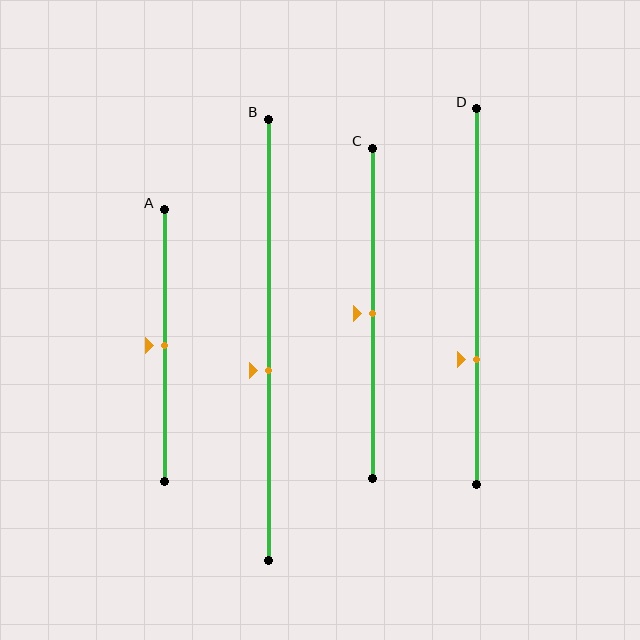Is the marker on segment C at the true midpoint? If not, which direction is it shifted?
Yes, the marker on segment C is at the true midpoint.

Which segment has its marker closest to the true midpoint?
Segment A has its marker closest to the true midpoint.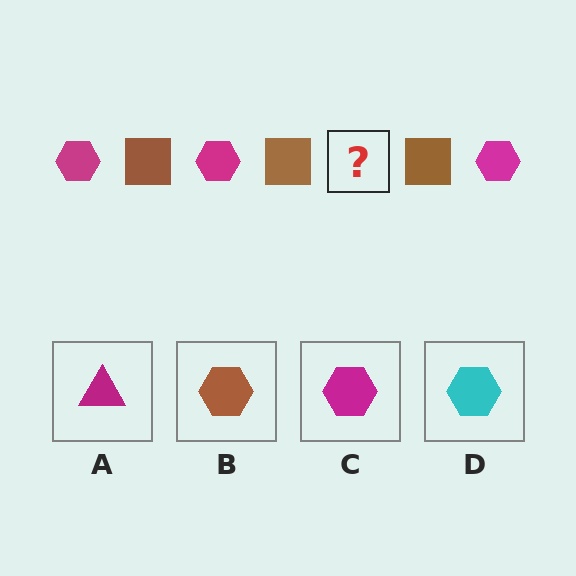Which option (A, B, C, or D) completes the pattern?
C.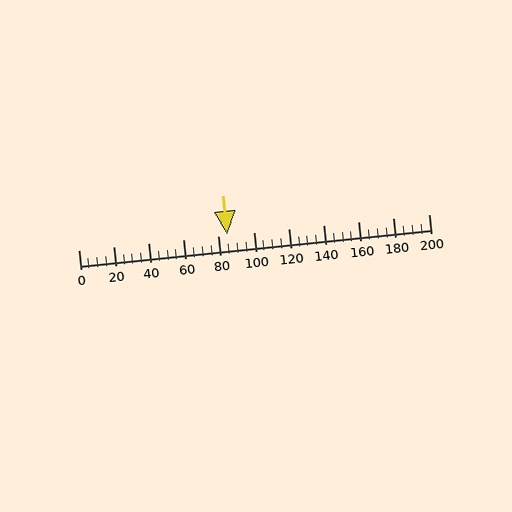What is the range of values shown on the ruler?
The ruler shows values from 0 to 200.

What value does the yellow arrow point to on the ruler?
The yellow arrow points to approximately 85.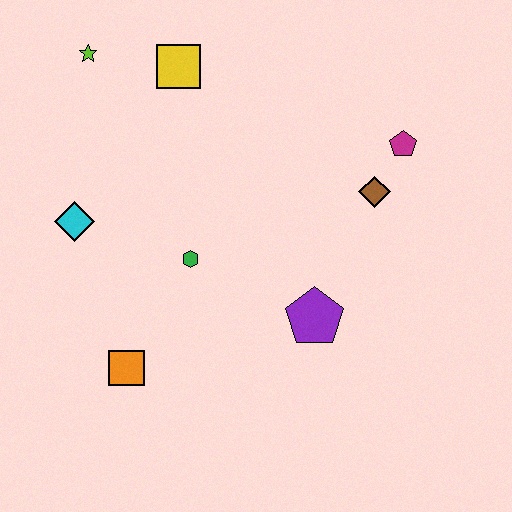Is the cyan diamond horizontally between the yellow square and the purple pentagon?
No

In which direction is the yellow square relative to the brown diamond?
The yellow square is to the left of the brown diamond.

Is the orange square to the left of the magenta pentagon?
Yes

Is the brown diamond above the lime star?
No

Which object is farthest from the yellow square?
The orange square is farthest from the yellow square.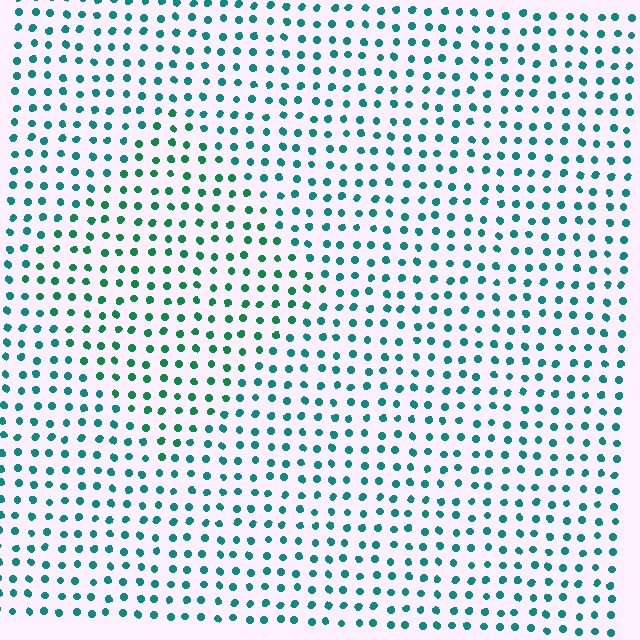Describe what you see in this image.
The image is filled with small teal elements in a uniform arrangement. A diamond-shaped region is visible where the elements are tinted to a slightly different hue, forming a subtle color boundary.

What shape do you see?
I see a diamond.